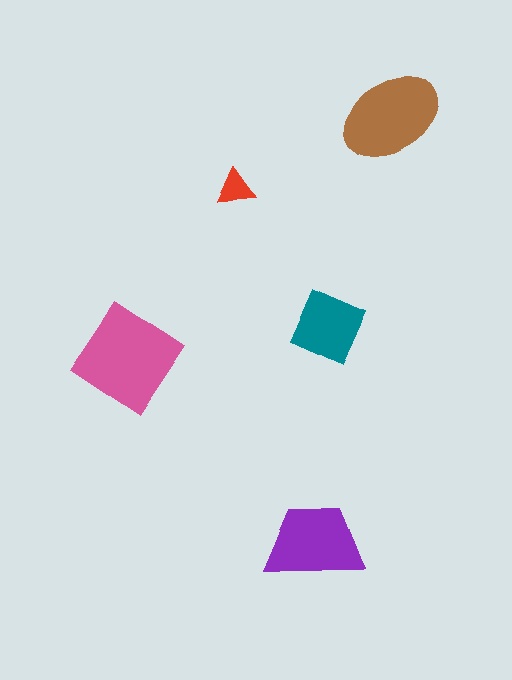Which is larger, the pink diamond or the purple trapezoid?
The pink diamond.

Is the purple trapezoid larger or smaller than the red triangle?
Larger.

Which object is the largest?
The pink diamond.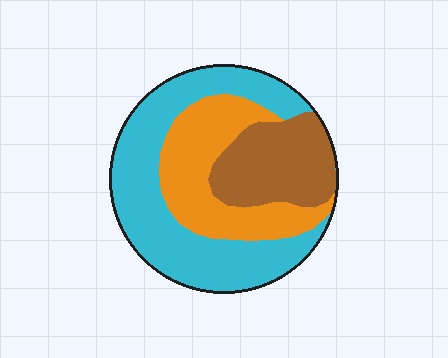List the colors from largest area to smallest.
From largest to smallest: cyan, orange, brown.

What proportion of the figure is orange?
Orange takes up between a sixth and a third of the figure.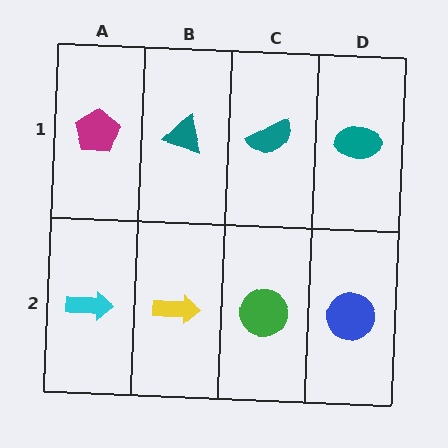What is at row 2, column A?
A cyan arrow.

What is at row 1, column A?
A magenta pentagon.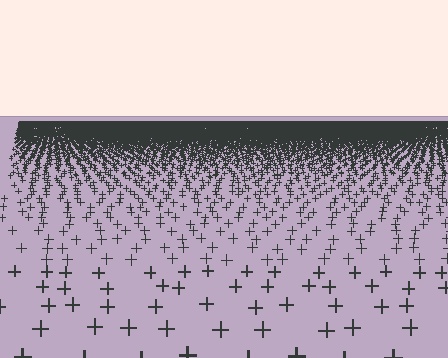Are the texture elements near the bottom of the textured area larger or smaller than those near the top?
Larger. Near the bottom, elements are closer to the viewer and appear at a bigger on-screen size.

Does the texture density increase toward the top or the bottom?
Density increases toward the top.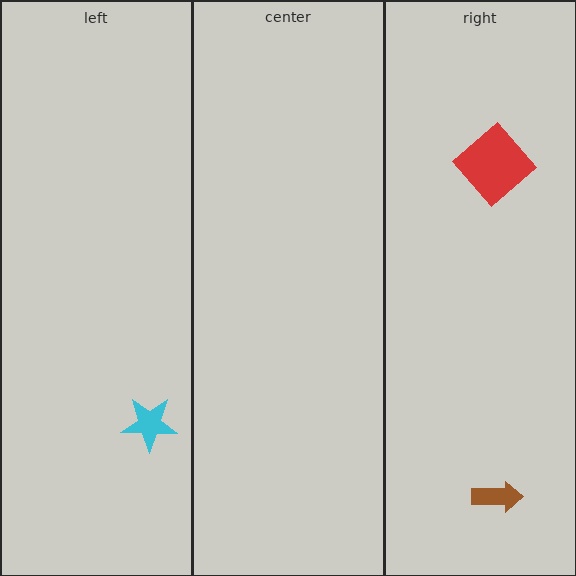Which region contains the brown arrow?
The right region.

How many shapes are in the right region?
2.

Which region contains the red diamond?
The right region.